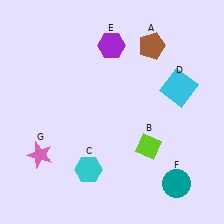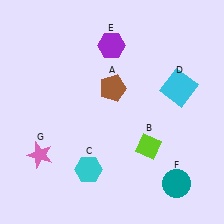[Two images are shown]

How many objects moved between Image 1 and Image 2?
1 object moved between the two images.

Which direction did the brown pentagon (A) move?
The brown pentagon (A) moved down.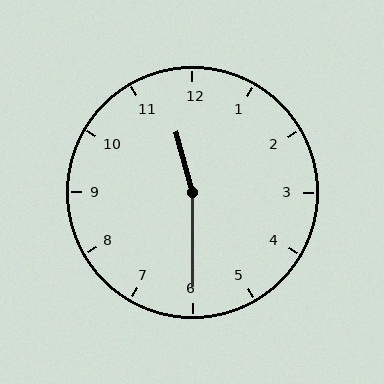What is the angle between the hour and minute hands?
Approximately 165 degrees.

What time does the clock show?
11:30.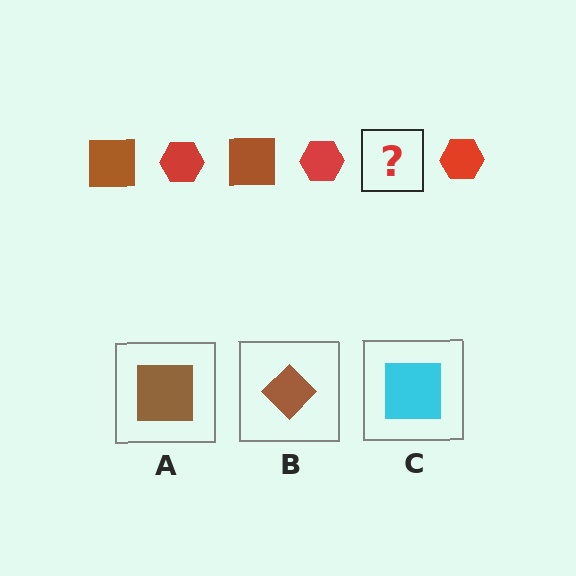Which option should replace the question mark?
Option A.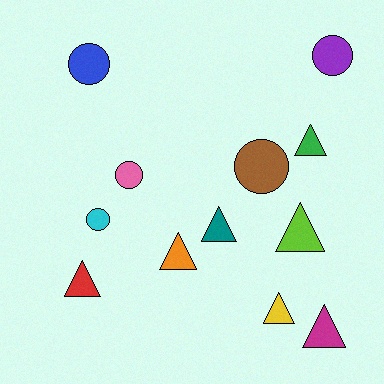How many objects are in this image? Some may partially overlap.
There are 12 objects.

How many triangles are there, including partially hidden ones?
There are 7 triangles.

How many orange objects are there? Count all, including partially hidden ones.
There is 1 orange object.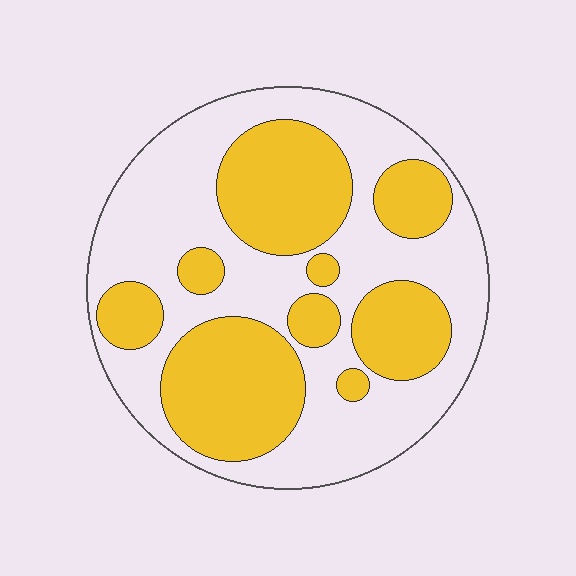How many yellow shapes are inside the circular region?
9.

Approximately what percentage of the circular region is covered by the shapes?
Approximately 40%.